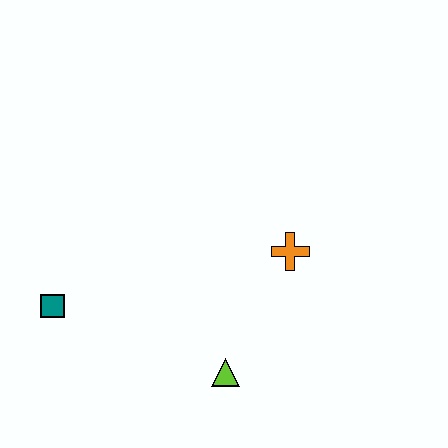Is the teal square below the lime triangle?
No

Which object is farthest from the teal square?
The orange cross is farthest from the teal square.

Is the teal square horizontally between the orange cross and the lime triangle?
No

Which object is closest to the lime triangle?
The orange cross is closest to the lime triangle.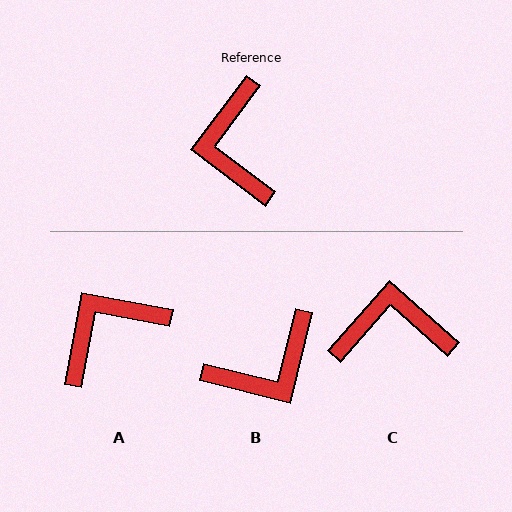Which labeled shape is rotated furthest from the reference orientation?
B, about 113 degrees away.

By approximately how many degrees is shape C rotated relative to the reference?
Approximately 95 degrees clockwise.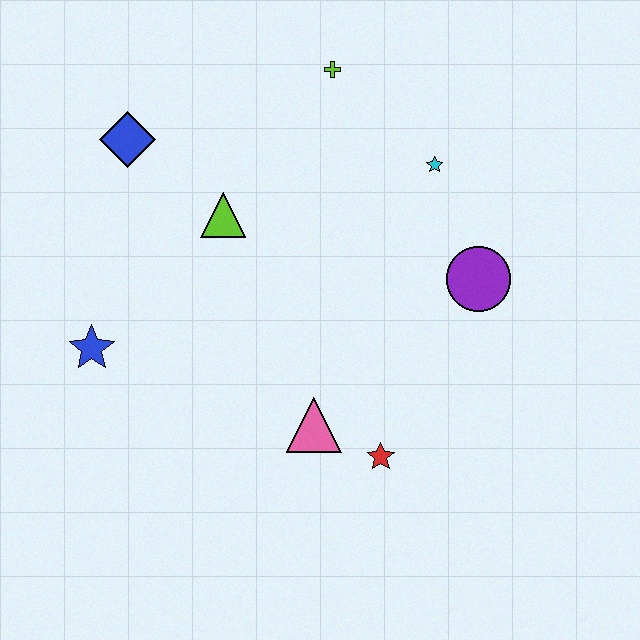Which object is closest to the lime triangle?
The blue diamond is closest to the lime triangle.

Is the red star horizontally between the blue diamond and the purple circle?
Yes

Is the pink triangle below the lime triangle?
Yes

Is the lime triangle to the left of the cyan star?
Yes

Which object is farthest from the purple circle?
The blue star is farthest from the purple circle.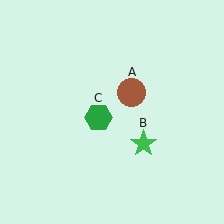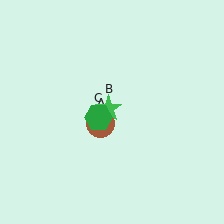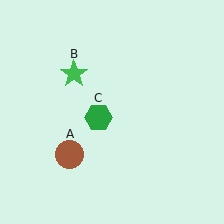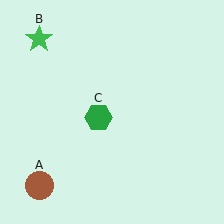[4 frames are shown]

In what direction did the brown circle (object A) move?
The brown circle (object A) moved down and to the left.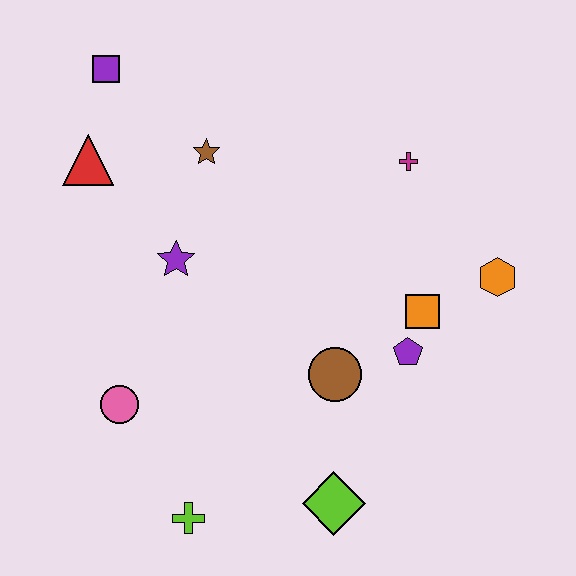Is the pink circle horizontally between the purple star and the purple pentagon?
No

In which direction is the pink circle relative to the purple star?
The pink circle is below the purple star.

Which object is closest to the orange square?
The purple pentagon is closest to the orange square.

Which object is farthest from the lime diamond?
The purple square is farthest from the lime diamond.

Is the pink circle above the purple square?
No